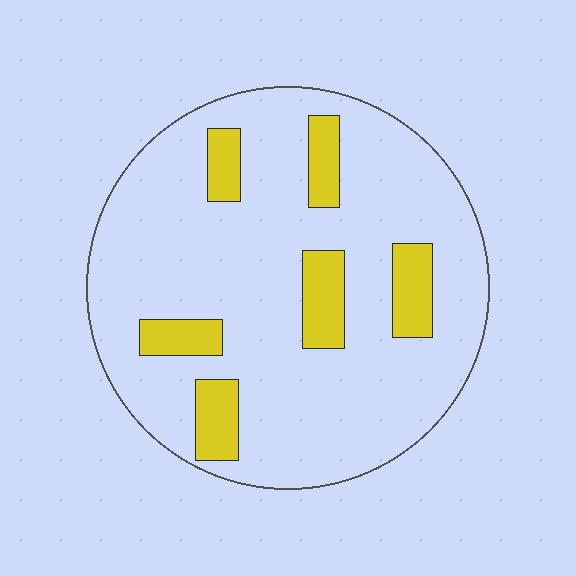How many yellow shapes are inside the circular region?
6.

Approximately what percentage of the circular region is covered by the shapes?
Approximately 15%.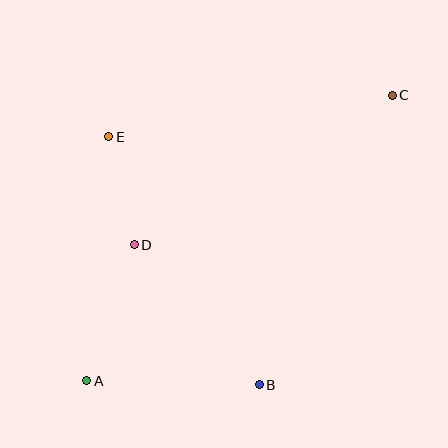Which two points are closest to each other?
Points D and E are closest to each other.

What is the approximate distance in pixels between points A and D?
The distance between A and D is approximately 144 pixels.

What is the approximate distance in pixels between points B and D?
The distance between B and D is approximately 188 pixels.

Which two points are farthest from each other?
Points A and C are farthest from each other.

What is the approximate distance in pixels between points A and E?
The distance between A and E is approximately 245 pixels.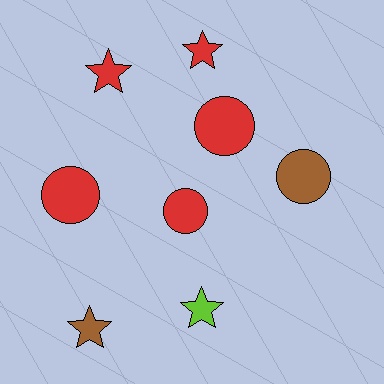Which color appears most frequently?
Red, with 5 objects.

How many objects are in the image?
There are 8 objects.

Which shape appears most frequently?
Star, with 4 objects.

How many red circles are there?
There are 3 red circles.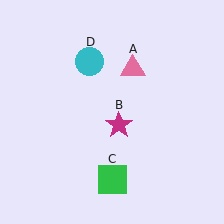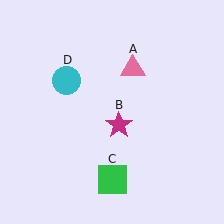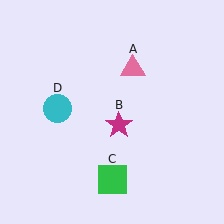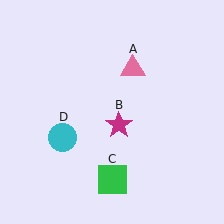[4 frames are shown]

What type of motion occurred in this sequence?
The cyan circle (object D) rotated counterclockwise around the center of the scene.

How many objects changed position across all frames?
1 object changed position: cyan circle (object D).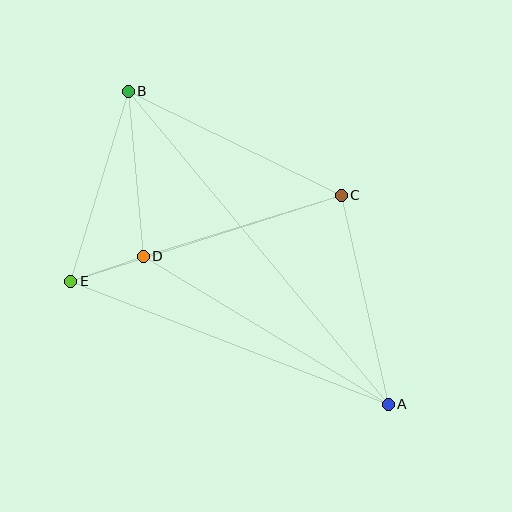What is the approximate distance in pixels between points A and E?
The distance between A and E is approximately 341 pixels.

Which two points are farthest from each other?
Points A and B are farthest from each other.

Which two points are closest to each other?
Points D and E are closest to each other.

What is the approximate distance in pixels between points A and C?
The distance between A and C is approximately 214 pixels.